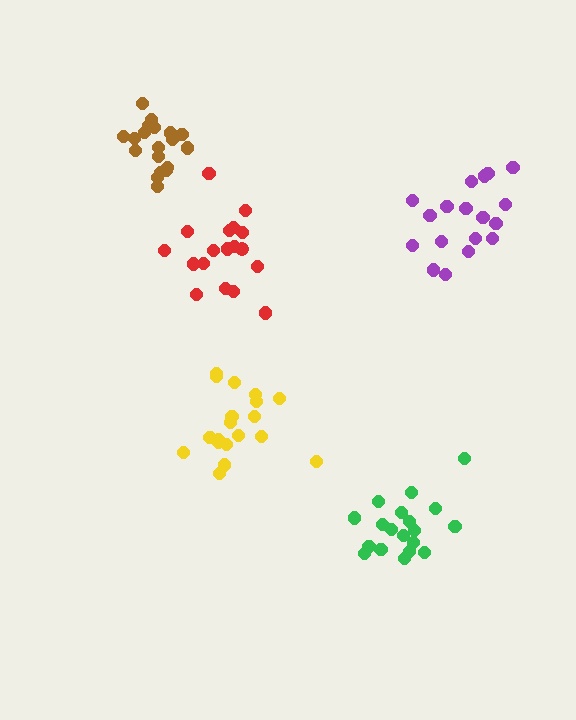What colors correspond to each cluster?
The clusters are colored: brown, green, purple, yellow, red.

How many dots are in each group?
Group 1: 20 dots, Group 2: 19 dots, Group 3: 18 dots, Group 4: 19 dots, Group 5: 18 dots (94 total).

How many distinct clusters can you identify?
There are 5 distinct clusters.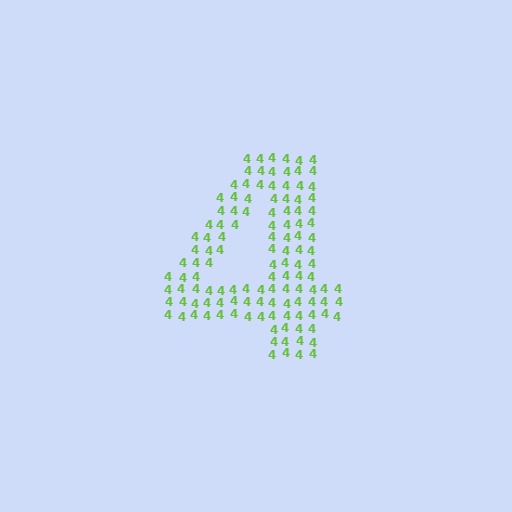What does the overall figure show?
The overall figure shows the digit 4.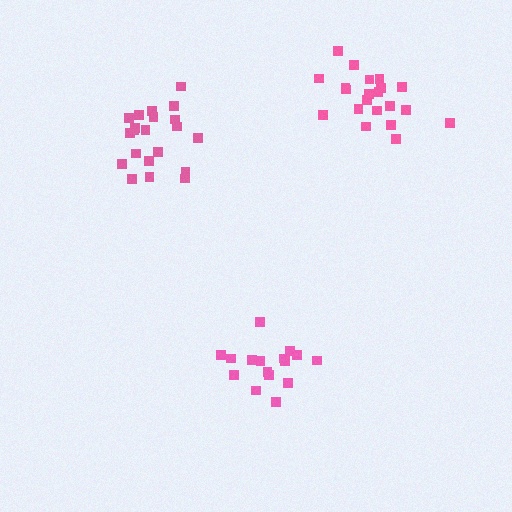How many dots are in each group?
Group 1: 16 dots, Group 2: 21 dots, Group 3: 21 dots (58 total).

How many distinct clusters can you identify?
There are 3 distinct clusters.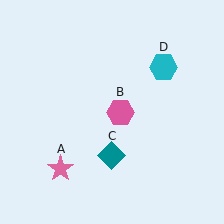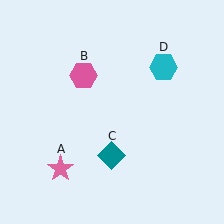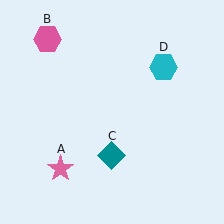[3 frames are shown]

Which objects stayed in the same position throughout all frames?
Pink star (object A) and teal diamond (object C) and cyan hexagon (object D) remained stationary.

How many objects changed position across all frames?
1 object changed position: pink hexagon (object B).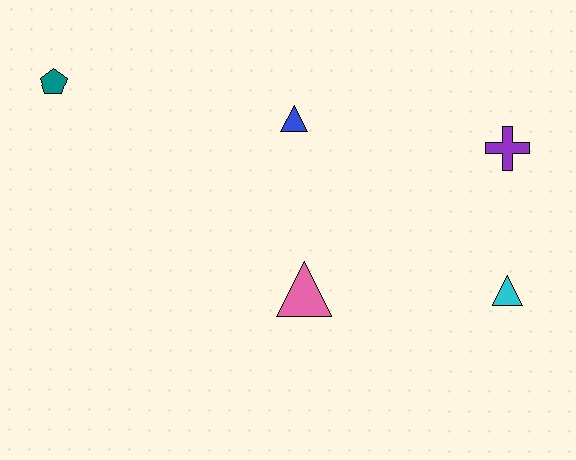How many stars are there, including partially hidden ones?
There are no stars.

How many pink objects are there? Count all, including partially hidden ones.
There is 1 pink object.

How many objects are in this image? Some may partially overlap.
There are 5 objects.